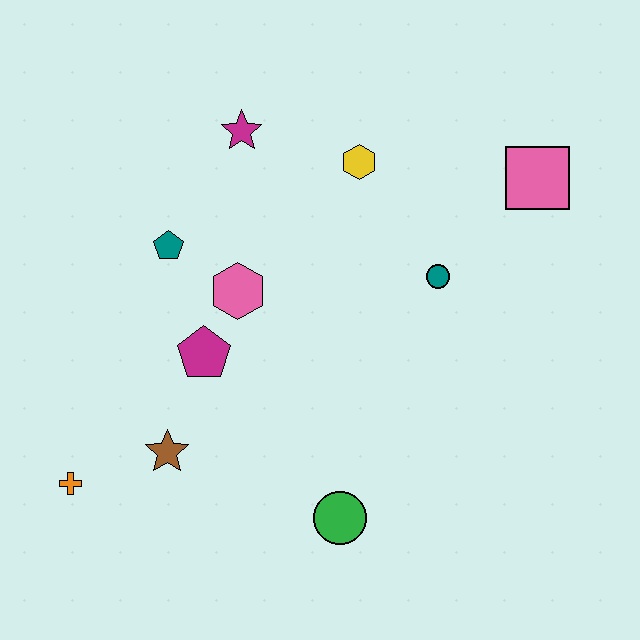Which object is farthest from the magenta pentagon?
The pink square is farthest from the magenta pentagon.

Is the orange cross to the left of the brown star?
Yes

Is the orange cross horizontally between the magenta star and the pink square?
No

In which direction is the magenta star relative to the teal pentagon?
The magenta star is above the teal pentagon.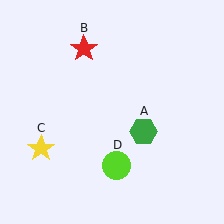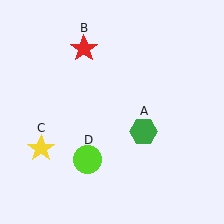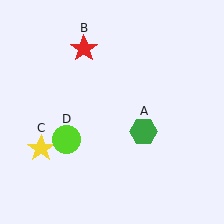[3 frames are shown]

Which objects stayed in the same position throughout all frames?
Green hexagon (object A) and red star (object B) and yellow star (object C) remained stationary.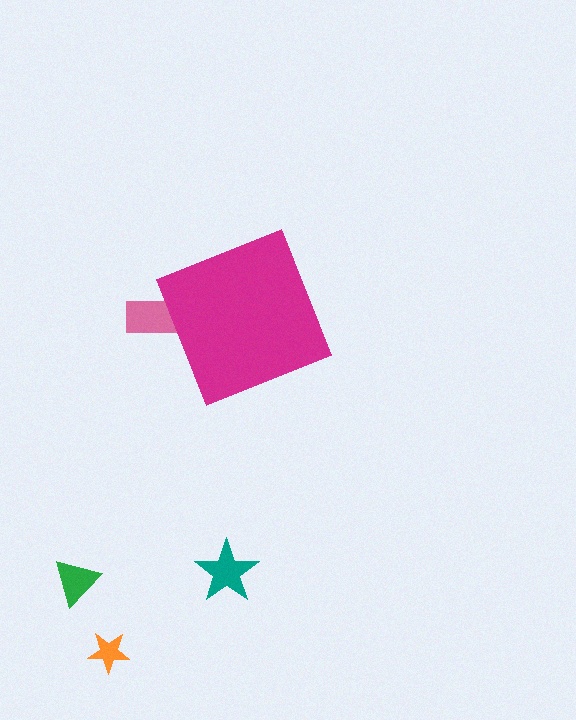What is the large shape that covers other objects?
A magenta diamond.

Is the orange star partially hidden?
No, the orange star is fully visible.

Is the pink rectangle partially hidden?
Yes, the pink rectangle is partially hidden behind the magenta diamond.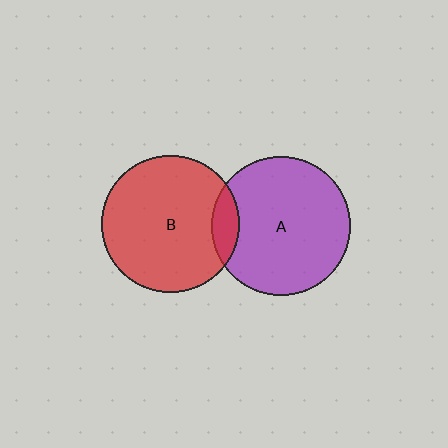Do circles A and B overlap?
Yes.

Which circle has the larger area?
Circle A (purple).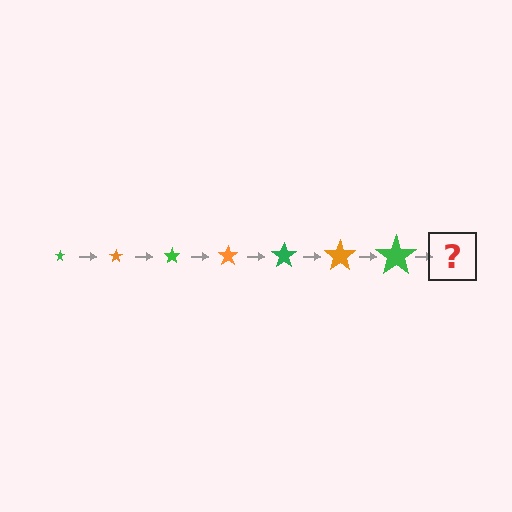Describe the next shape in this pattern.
It should be an orange star, larger than the previous one.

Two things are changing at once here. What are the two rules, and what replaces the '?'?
The two rules are that the star grows larger each step and the color cycles through green and orange. The '?' should be an orange star, larger than the previous one.